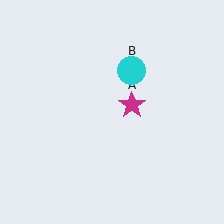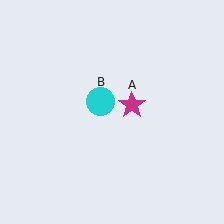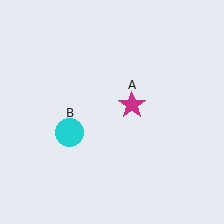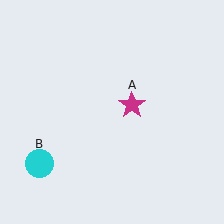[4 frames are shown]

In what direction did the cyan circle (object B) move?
The cyan circle (object B) moved down and to the left.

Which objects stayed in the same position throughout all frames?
Magenta star (object A) remained stationary.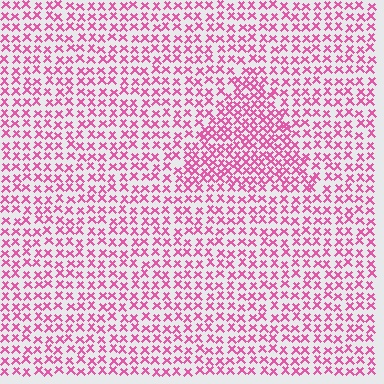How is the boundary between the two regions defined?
The boundary is defined by a change in element density (approximately 1.7x ratio). All elements are the same color, size, and shape.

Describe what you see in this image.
The image contains small pink elements arranged at two different densities. A triangle-shaped region is visible where the elements are more densely packed than the surrounding area.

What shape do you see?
I see a triangle.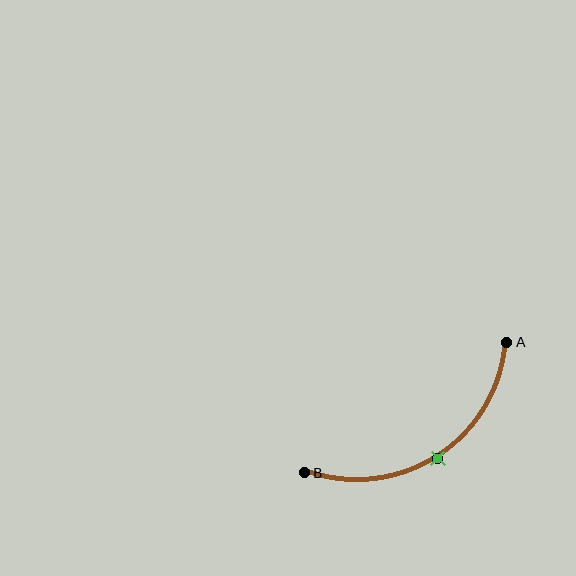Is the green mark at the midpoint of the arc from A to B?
Yes. The green mark lies on the arc at equal arc-length from both A and B — it is the arc midpoint.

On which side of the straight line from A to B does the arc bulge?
The arc bulges below the straight line connecting A and B.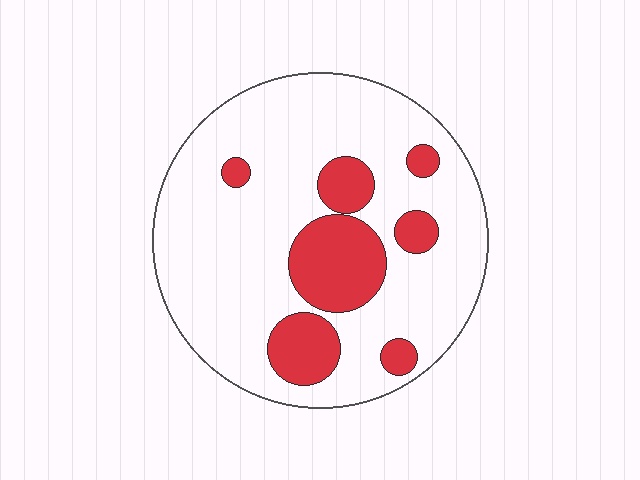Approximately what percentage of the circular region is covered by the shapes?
Approximately 20%.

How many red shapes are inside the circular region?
7.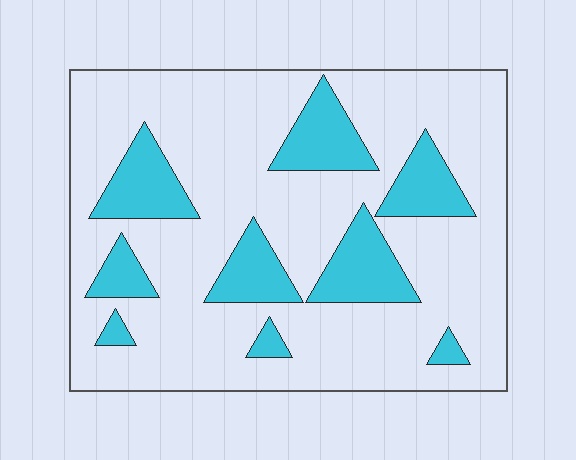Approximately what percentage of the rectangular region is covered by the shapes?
Approximately 20%.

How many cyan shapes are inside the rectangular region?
9.